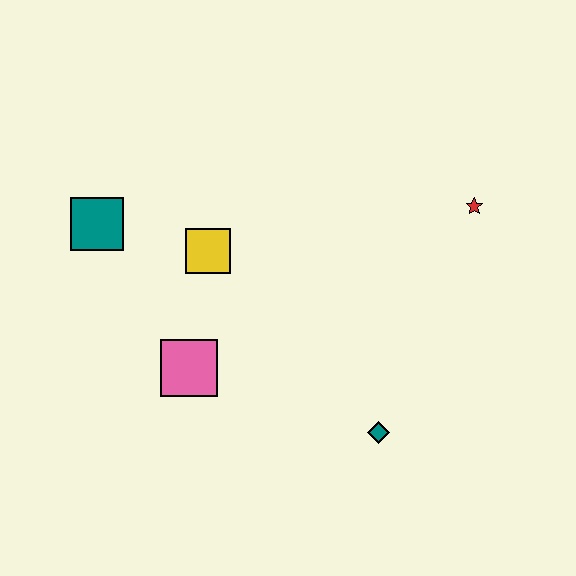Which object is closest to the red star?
The teal diamond is closest to the red star.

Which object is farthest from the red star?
The teal square is farthest from the red star.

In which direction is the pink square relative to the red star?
The pink square is to the left of the red star.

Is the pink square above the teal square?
No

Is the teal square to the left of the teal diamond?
Yes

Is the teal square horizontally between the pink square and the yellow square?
No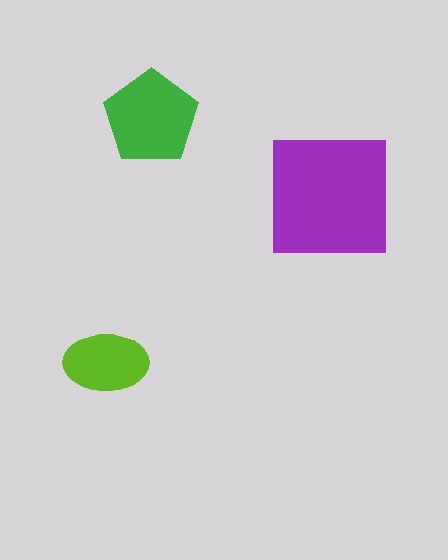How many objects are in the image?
There are 3 objects in the image.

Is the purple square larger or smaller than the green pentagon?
Larger.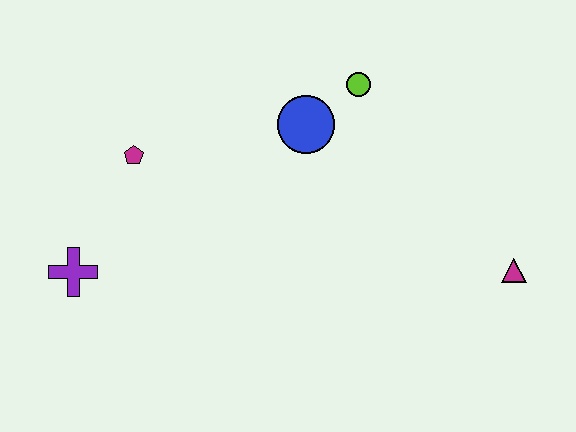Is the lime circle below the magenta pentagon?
No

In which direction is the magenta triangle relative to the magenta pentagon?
The magenta triangle is to the right of the magenta pentagon.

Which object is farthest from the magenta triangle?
The purple cross is farthest from the magenta triangle.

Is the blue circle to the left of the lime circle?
Yes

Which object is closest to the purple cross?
The magenta pentagon is closest to the purple cross.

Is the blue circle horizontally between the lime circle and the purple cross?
Yes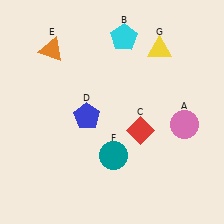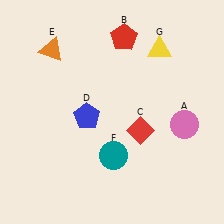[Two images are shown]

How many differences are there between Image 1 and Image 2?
There is 1 difference between the two images.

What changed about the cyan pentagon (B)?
In Image 1, B is cyan. In Image 2, it changed to red.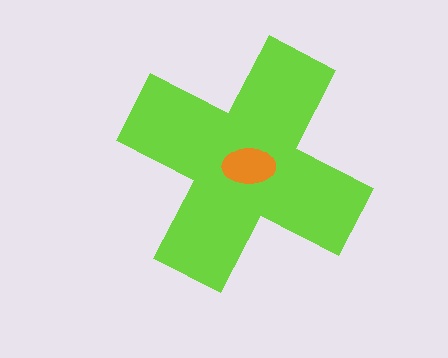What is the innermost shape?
The orange ellipse.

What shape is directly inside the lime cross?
The orange ellipse.